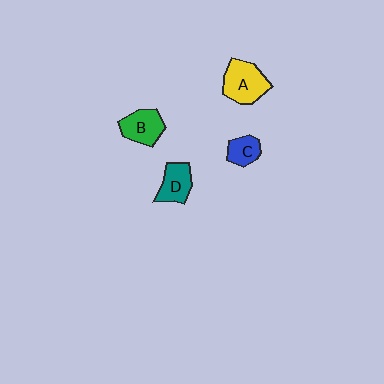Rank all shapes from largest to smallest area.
From largest to smallest: A (yellow), B (green), D (teal), C (blue).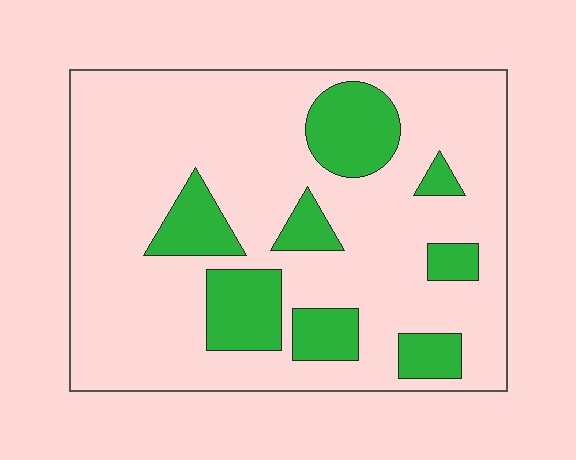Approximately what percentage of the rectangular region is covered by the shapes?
Approximately 20%.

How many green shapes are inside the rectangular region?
8.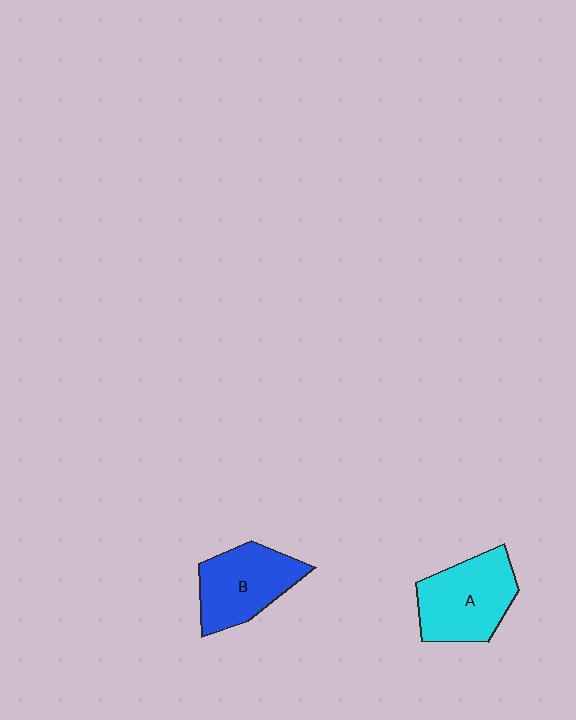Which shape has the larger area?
Shape A (cyan).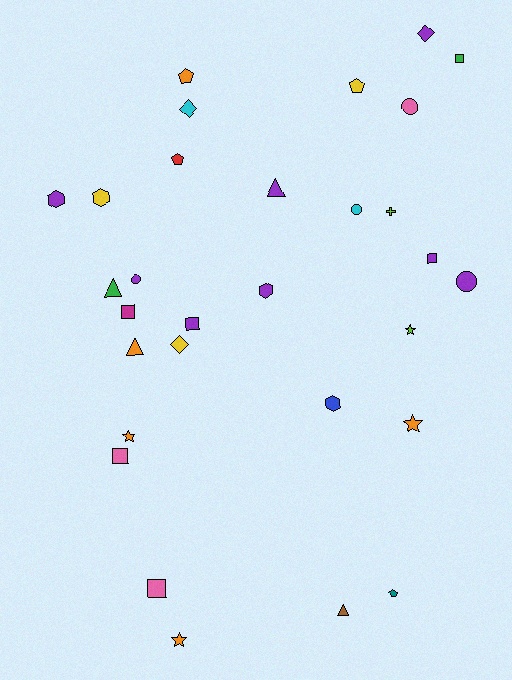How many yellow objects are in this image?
There are 3 yellow objects.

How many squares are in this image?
There are 6 squares.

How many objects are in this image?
There are 30 objects.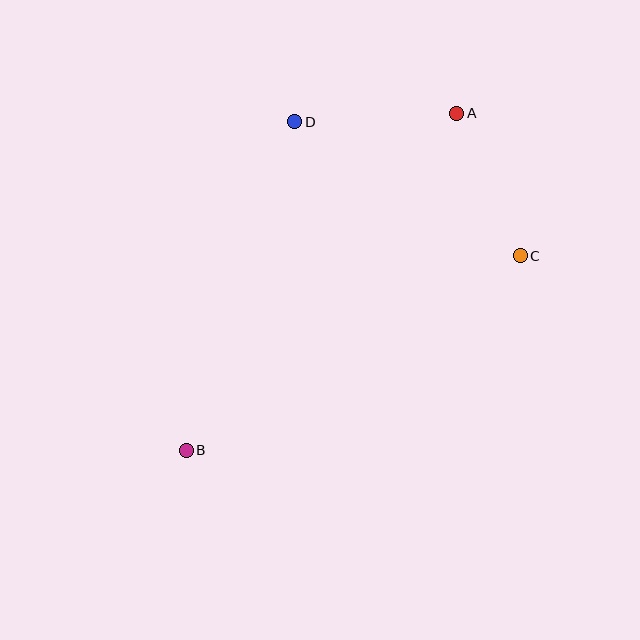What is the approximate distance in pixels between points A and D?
The distance between A and D is approximately 162 pixels.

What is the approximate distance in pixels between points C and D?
The distance between C and D is approximately 262 pixels.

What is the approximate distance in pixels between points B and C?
The distance between B and C is approximately 387 pixels.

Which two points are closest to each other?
Points A and C are closest to each other.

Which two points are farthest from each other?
Points A and B are farthest from each other.